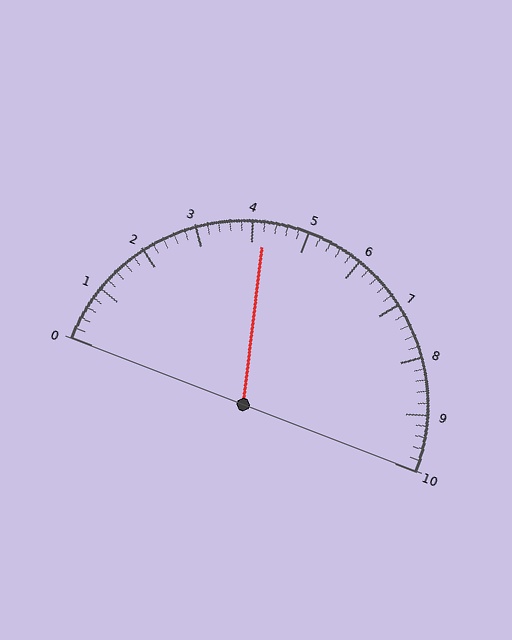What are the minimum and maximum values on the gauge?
The gauge ranges from 0 to 10.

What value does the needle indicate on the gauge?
The needle indicates approximately 4.2.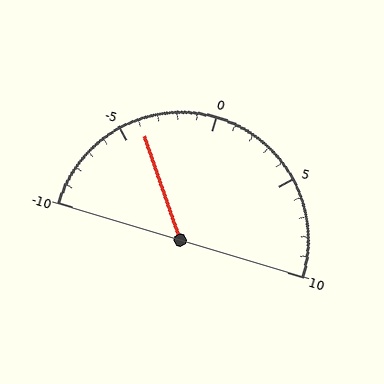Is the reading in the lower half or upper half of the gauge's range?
The reading is in the lower half of the range (-10 to 10).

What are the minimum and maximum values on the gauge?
The gauge ranges from -10 to 10.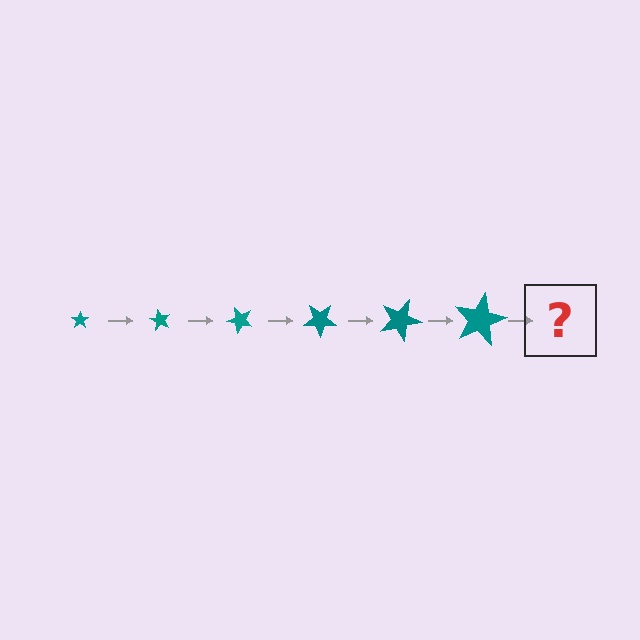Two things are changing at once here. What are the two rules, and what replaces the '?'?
The two rules are that the star grows larger each step and it rotates 60 degrees each step. The '?' should be a star, larger than the previous one and rotated 360 degrees from the start.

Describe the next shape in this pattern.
It should be a star, larger than the previous one and rotated 360 degrees from the start.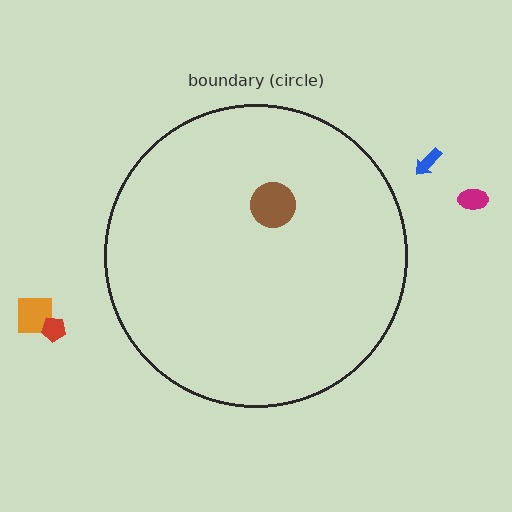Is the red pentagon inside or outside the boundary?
Outside.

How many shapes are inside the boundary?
1 inside, 4 outside.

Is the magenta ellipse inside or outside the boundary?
Outside.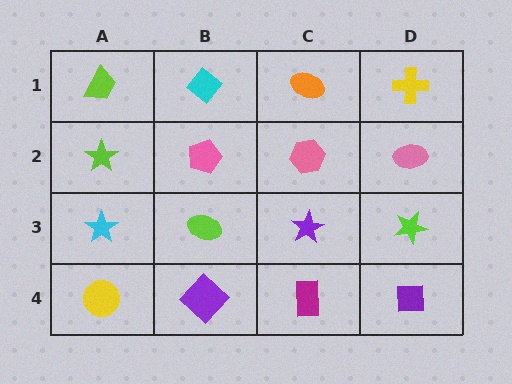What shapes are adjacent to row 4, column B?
A lime ellipse (row 3, column B), a yellow circle (row 4, column A), a magenta rectangle (row 4, column C).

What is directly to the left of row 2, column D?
A pink hexagon.